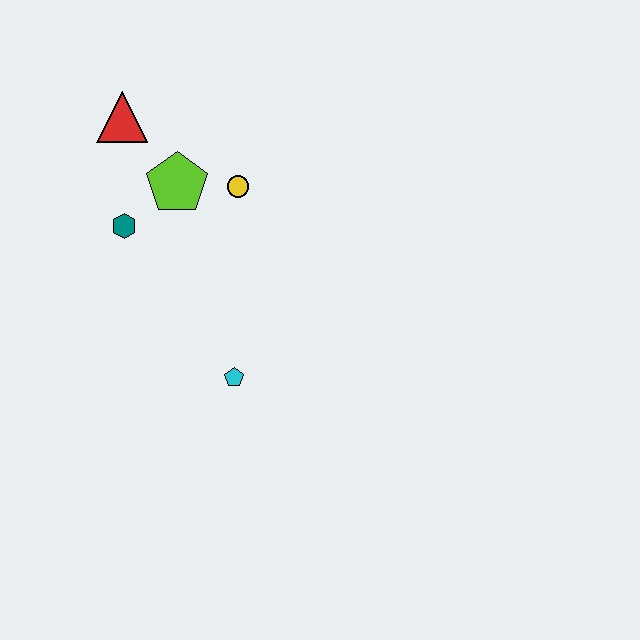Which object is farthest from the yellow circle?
The cyan pentagon is farthest from the yellow circle.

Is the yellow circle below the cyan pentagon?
No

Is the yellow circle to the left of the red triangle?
No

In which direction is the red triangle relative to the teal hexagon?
The red triangle is above the teal hexagon.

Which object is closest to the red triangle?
The lime pentagon is closest to the red triangle.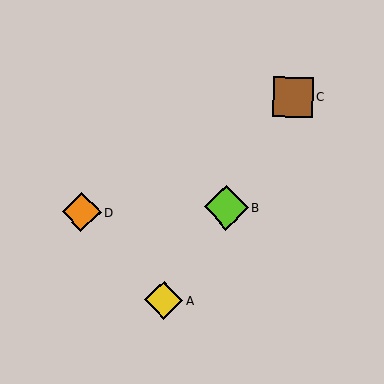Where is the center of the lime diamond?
The center of the lime diamond is at (226, 208).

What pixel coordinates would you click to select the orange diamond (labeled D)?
Click at (81, 212) to select the orange diamond D.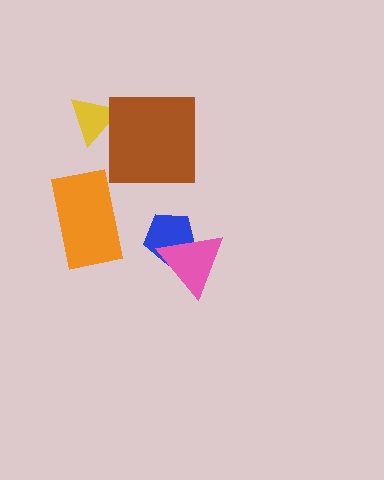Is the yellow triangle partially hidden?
Yes, it is partially covered by another shape.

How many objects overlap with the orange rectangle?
0 objects overlap with the orange rectangle.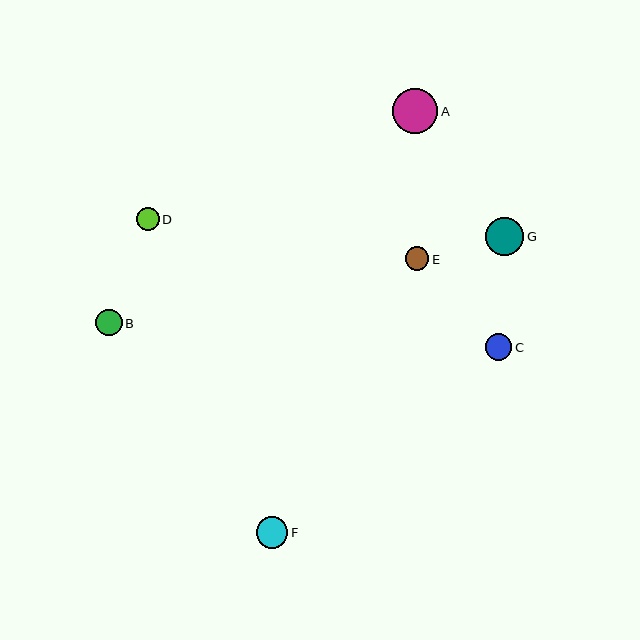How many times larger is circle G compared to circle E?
Circle G is approximately 1.6 times the size of circle E.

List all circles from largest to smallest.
From largest to smallest: A, G, F, C, B, E, D.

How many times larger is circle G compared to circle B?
Circle G is approximately 1.5 times the size of circle B.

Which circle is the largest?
Circle A is the largest with a size of approximately 45 pixels.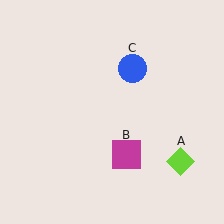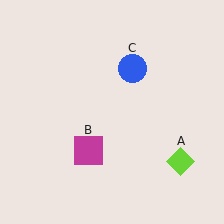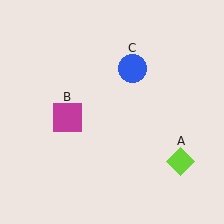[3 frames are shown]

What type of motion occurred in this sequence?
The magenta square (object B) rotated clockwise around the center of the scene.